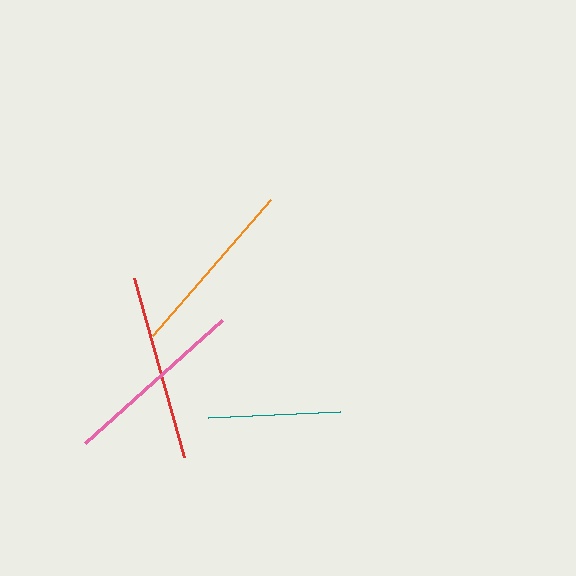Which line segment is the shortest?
The teal line is the shortest at approximately 131 pixels.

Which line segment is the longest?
The red line is the longest at approximately 185 pixels.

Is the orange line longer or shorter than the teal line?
The orange line is longer than the teal line.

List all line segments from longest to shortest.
From longest to shortest: red, pink, orange, teal.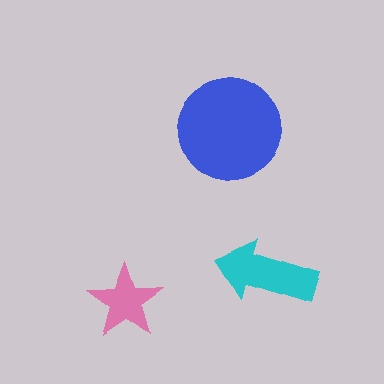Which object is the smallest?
The pink star.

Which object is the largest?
The blue circle.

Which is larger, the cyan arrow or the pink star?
The cyan arrow.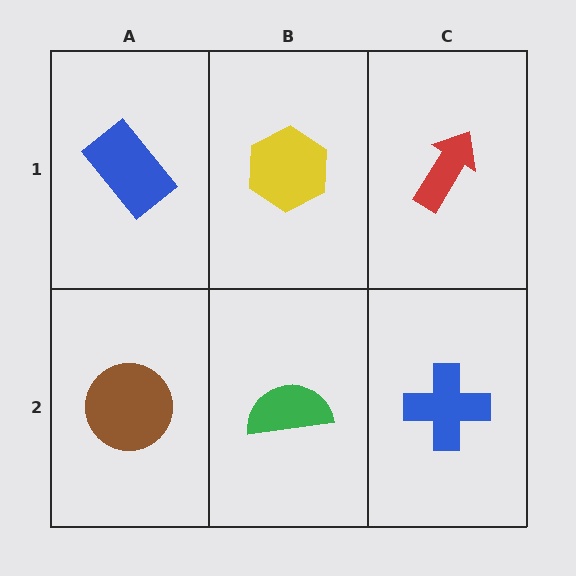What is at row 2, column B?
A green semicircle.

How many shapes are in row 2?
3 shapes.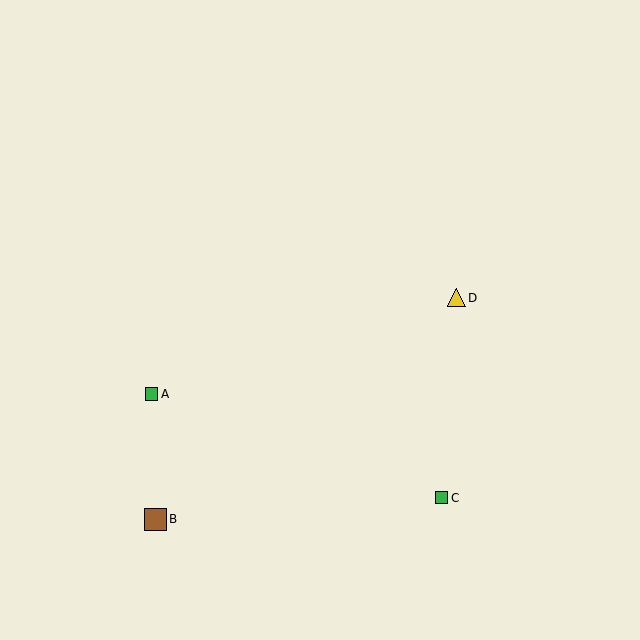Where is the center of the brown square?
The center of the brown square is at (155, 519).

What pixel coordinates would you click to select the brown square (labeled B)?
Click at (155, 519) to select the brown square B.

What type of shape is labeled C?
Shape C is a green square.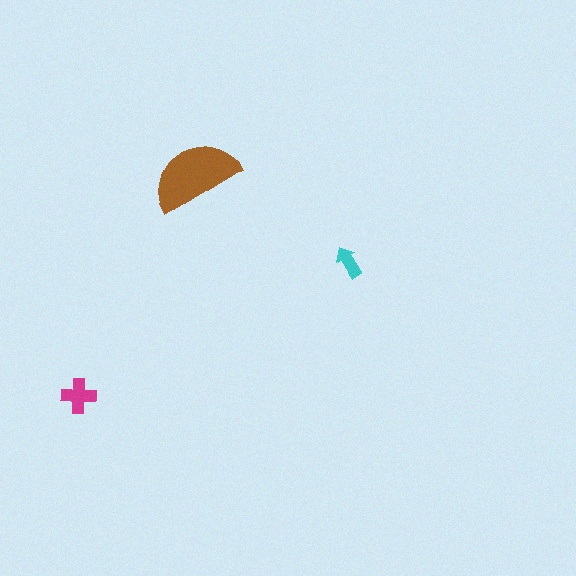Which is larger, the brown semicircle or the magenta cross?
The brown semicircle.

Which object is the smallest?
The cyan arrow.